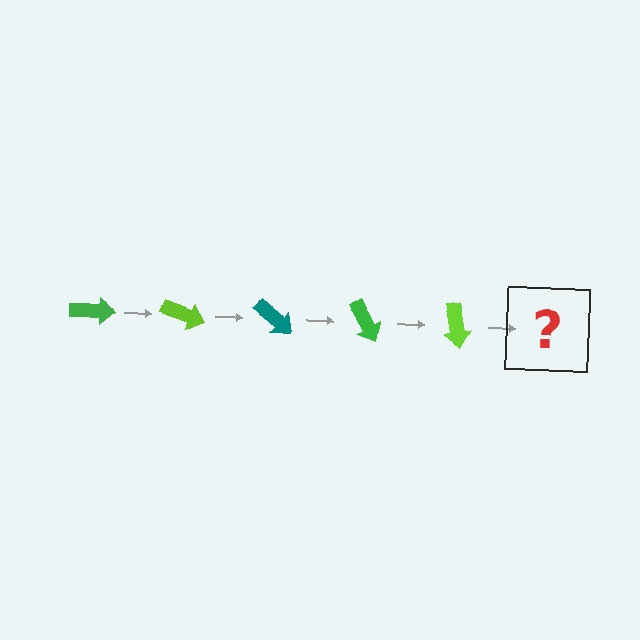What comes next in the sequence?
The next element should be a teal arrow, rotated 100 degrees from the start.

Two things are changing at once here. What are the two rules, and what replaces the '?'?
The two rules are that it rotates 20 degrees each step and the color cycles through green, lime, and teal. The '?' should be a teal arrow, rotated 100 degrees from the start.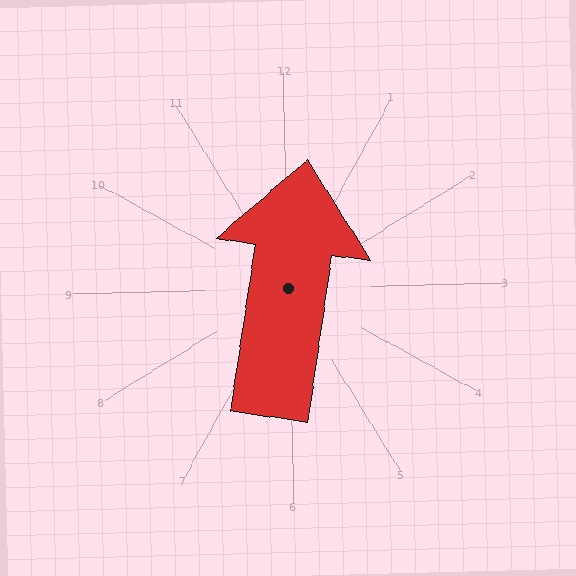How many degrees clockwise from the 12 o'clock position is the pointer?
Approximately 10 degrees.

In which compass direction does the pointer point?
North.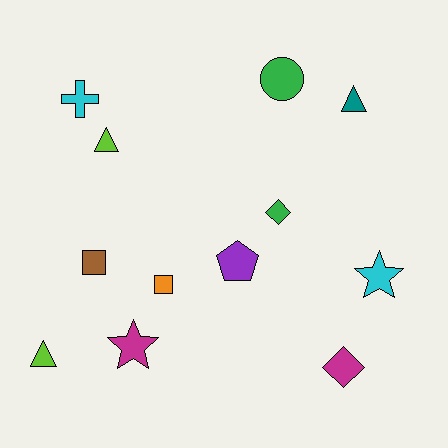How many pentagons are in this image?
There is 1 pentagon.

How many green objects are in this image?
There are 2 green objects.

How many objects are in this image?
There are 12 objects.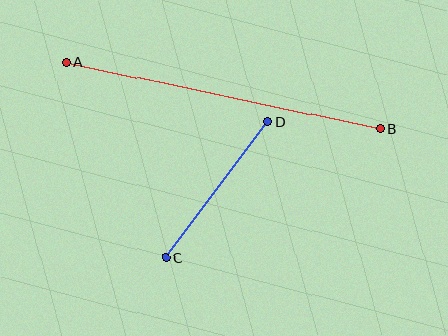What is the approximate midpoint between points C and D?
The midpoint is at approximately (217, 190) pixels.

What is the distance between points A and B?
The distance is approximately 321 pixels.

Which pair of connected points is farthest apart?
Points A and B are farthest apart.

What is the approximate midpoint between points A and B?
The midpoint is at approximately (223, 95) pixels.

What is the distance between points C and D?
The distance is approximately 171 pixels.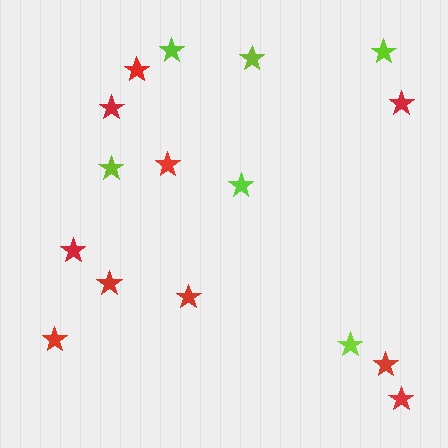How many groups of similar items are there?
There are 2 groups: one group of lime stars (6) and one group of red stars (10).